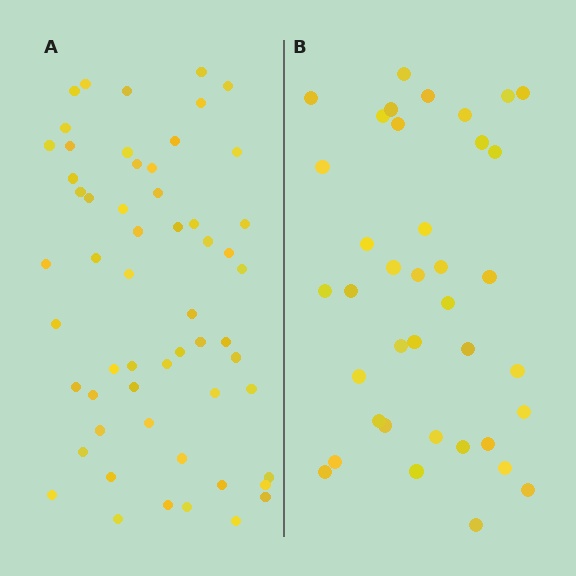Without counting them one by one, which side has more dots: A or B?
Region A (the left region) has more dots.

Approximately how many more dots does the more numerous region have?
Region A has approximately 20 more dots than region B.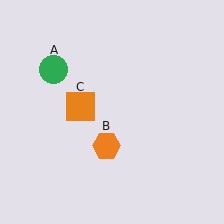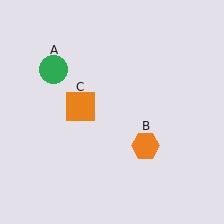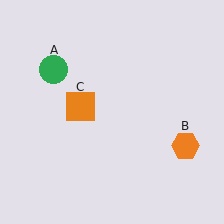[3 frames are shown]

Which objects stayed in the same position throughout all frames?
Green circle (object A) and orange square (object C) remained stationary.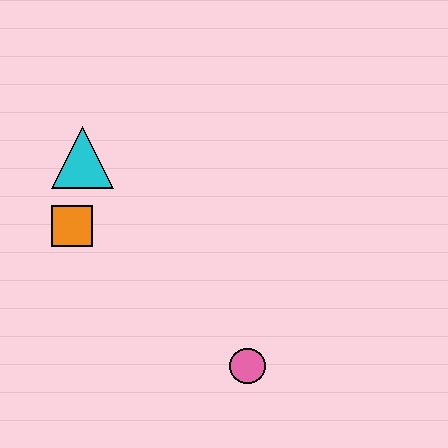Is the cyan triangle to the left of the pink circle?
Yes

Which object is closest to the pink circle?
The orange square is closest to the pink circle.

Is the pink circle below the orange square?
Yes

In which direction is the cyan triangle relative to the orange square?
The cyan triangle is above the orange square.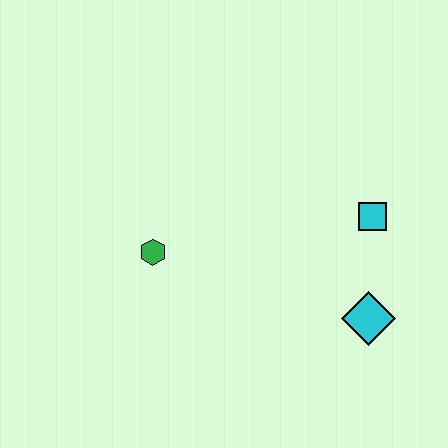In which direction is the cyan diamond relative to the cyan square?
The cyan diamond is below the cyan square.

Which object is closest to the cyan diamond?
The cyan square is closest to the cyan diamond.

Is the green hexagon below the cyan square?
Yes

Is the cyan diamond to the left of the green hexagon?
No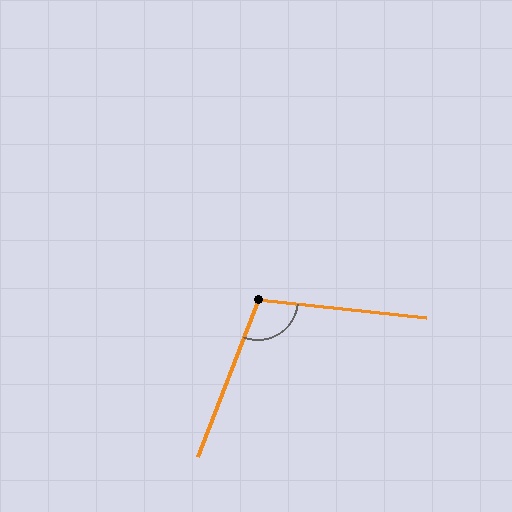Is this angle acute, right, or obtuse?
It is obtuse.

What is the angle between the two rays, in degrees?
Approximately 105 degrees.